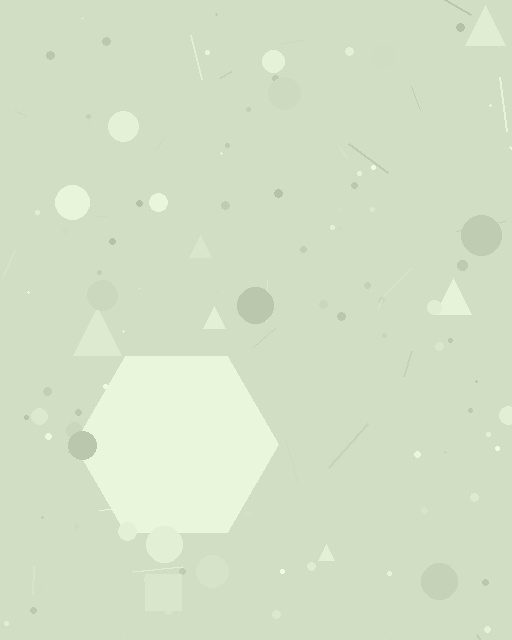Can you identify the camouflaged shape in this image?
The camouflaged shape is a hexagon.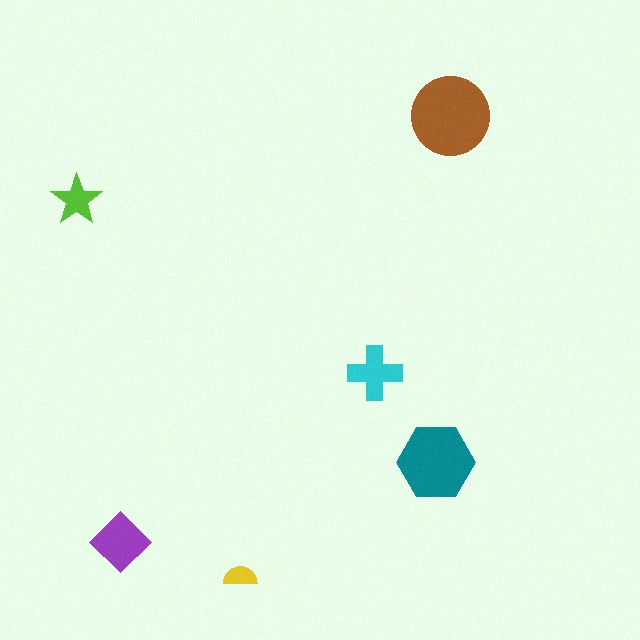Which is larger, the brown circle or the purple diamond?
The brown circle.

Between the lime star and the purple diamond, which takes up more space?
The purple diamond.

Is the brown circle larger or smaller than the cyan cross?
Larger.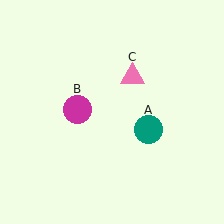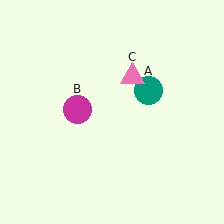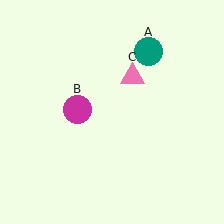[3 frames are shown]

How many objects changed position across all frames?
1 object changed position: teal circle (object A).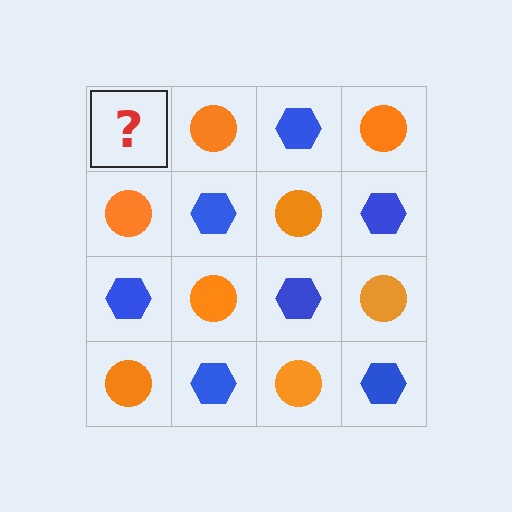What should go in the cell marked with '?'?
The missing cell should contain a blue hexagon.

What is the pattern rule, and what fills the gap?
The rule is that it alternates blue hexagon and orange circle in a checkerboard pattern. The gap should be filled with a blue hexagon.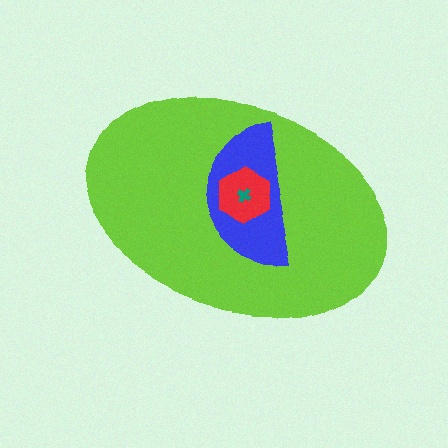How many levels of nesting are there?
4.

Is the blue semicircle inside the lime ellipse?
Yes.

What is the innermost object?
The teal cross.